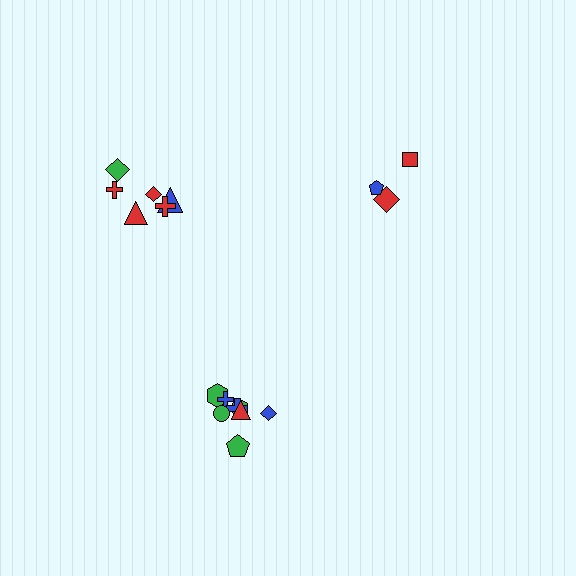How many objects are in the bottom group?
There are 8 objects.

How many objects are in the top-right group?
There are 3 objects.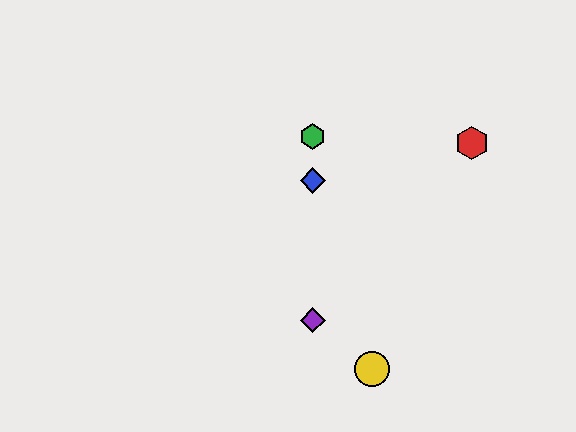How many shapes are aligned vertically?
3 shapes (the blue diamond, the green hexagon, the purple diamond) are aligned vertically.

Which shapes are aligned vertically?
The blue diamond, the green hexagon, the purple diamond are aligned vertically.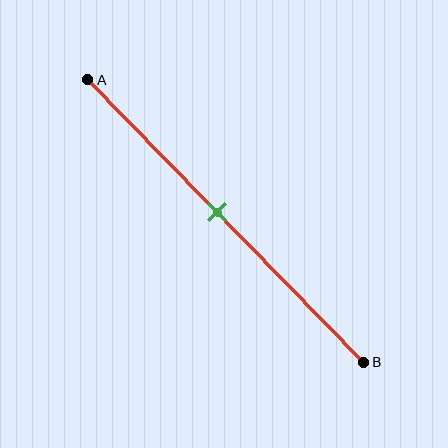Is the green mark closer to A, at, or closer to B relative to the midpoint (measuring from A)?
The green mark is closer to point A than the midpoint of segment AB.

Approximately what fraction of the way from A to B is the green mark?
The green mark is approximately 45% of the way from A to B.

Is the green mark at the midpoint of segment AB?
No, the mark is at about 45% from A, not at the 50% midpoint.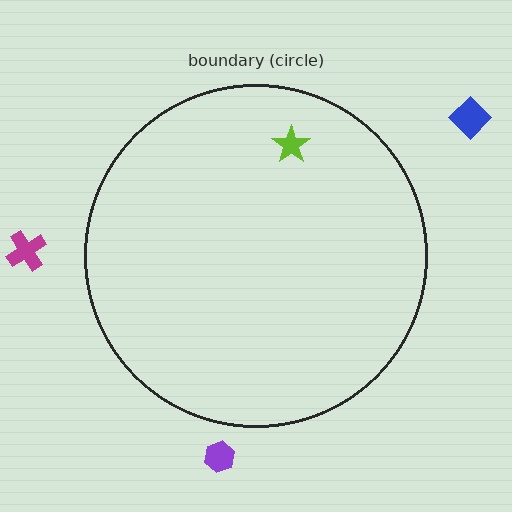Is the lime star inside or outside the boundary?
Inside.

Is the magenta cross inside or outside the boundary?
Outside.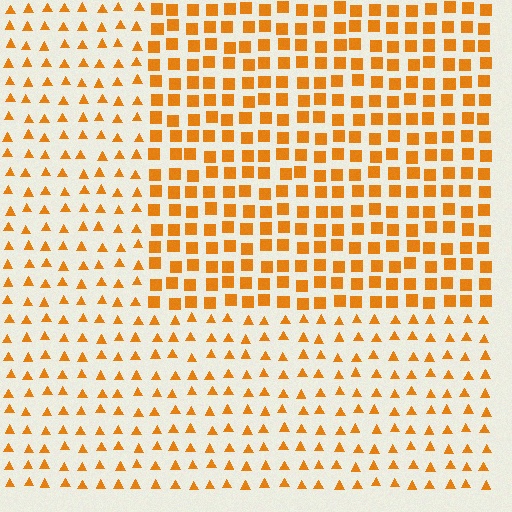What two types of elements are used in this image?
The image uses squares inside the rectangle region and triangles outside it.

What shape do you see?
I see a rectangle.